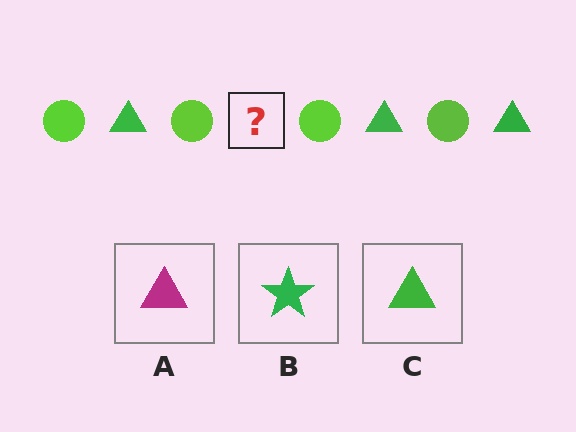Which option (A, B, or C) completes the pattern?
C.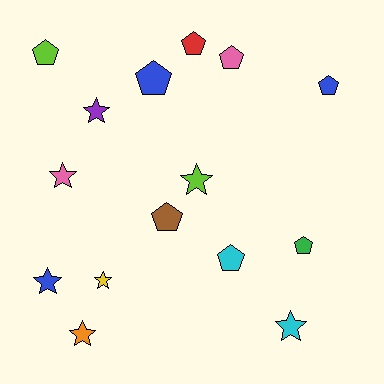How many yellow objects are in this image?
There is 1 yellow object.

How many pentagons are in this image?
There are 8 pentagons.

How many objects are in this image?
There are 15 objects.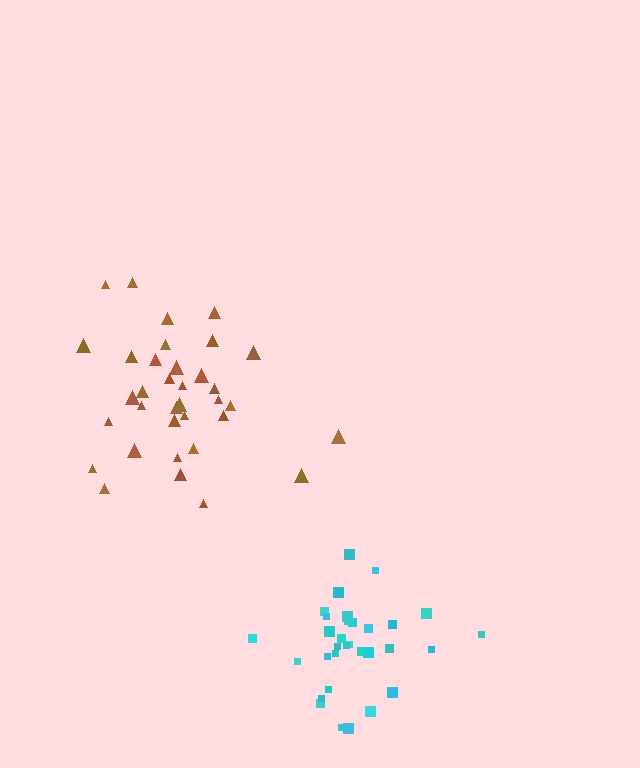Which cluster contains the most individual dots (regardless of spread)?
Brown (35).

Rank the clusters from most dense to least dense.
cyan, brown.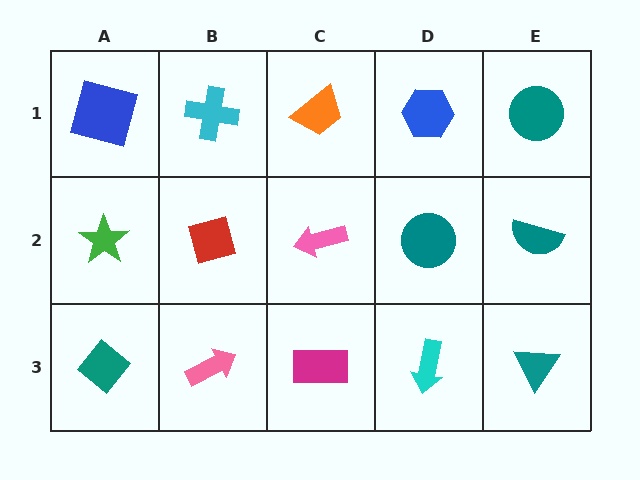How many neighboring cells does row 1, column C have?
3.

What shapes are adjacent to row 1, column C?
A pink arrow (row 2, column C), a cyan cross (row 1, column B), a blue hexagon (row 1, column D).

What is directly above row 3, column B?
A red square.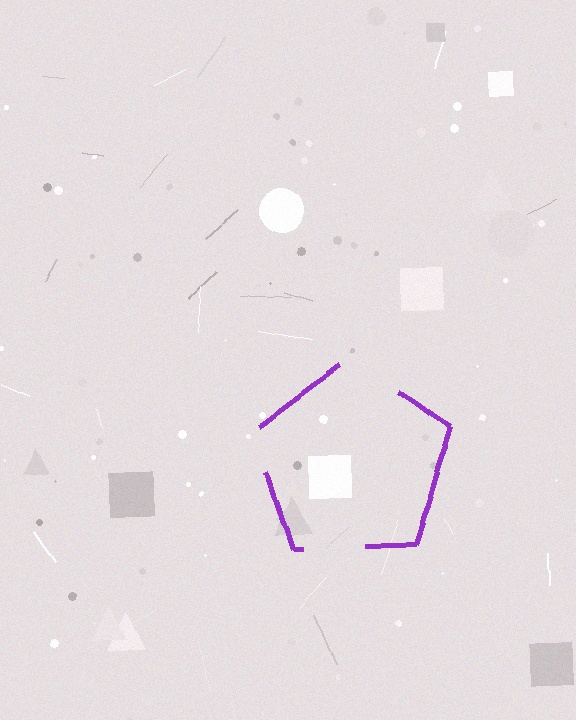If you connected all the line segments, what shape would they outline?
They would outline a pentagon.